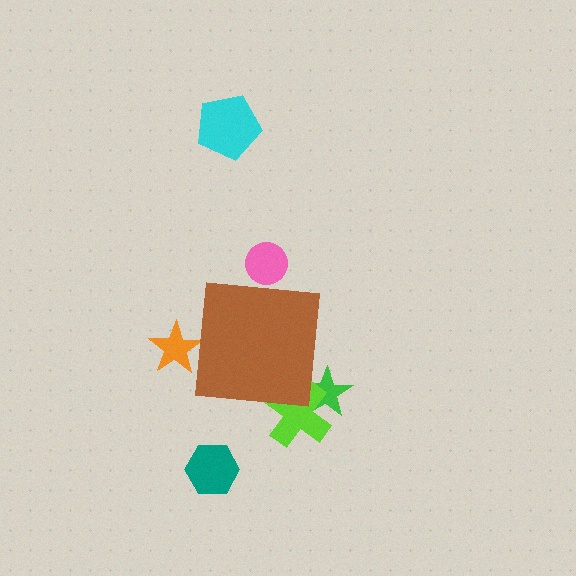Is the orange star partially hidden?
Yes, the orange star is partially hidden behind the brown square.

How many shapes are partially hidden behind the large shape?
4 shapes are partially hidden.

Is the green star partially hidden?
Yes, the green star is partially hidden behind the brown square.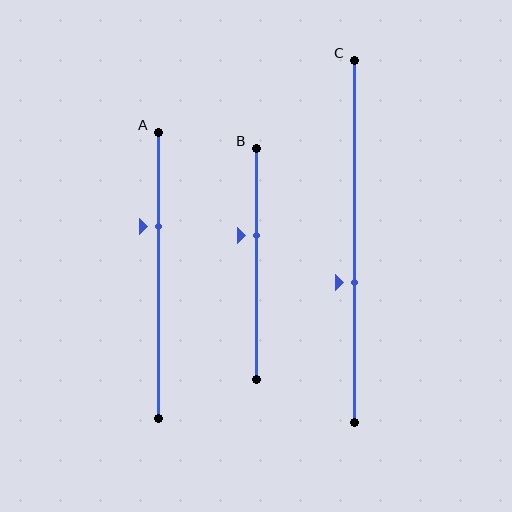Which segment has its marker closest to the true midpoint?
Segment C has its marker closest to the true midpoint.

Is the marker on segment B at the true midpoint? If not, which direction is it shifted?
No, the marker on segment B is shifted upward by about 12% of the segment length.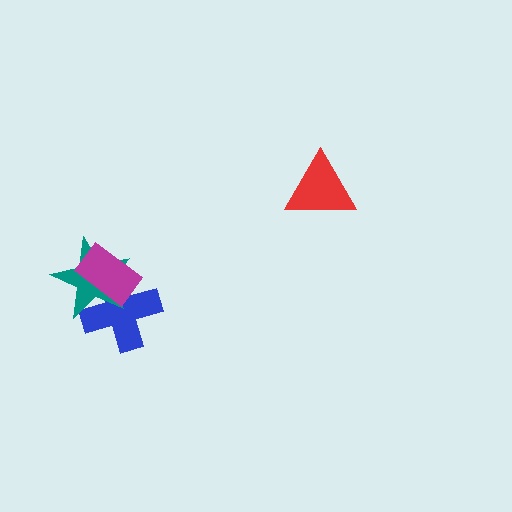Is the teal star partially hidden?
Yes, it is partially covered by another shape.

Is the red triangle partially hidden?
No, no other shape covers it.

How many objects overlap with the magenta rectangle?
2 objects overlap with the magenta rectangle.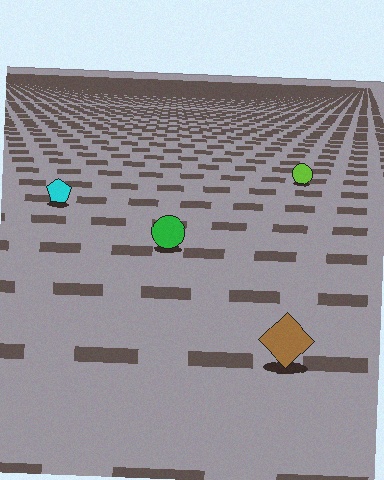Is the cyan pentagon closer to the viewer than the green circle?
No. The green circle is closer — you can tell from the texture gradient: the ground texture is coarser near it.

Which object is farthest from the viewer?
The lime circle is farthest from the viewer. It appears smaller and the ground texture around it is denser.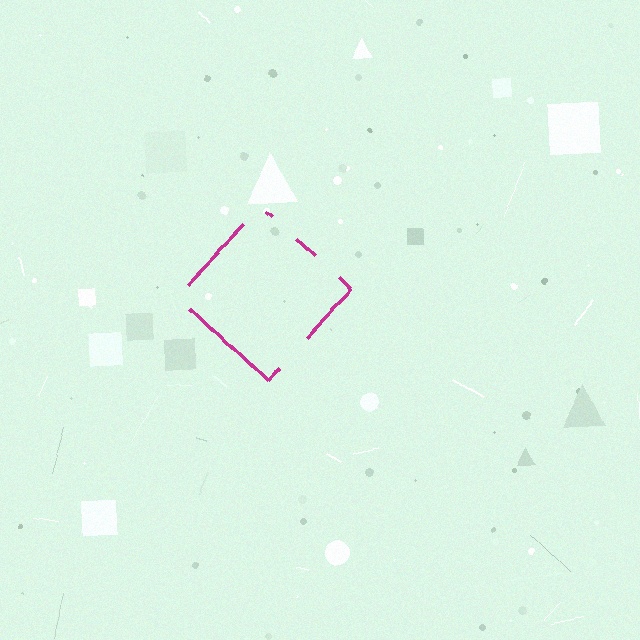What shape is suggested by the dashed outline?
The dashed outline suggests a diamond.